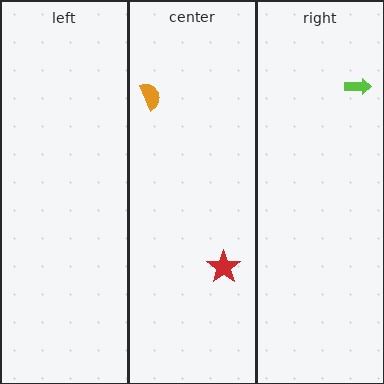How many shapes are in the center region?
2.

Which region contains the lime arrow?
The right region.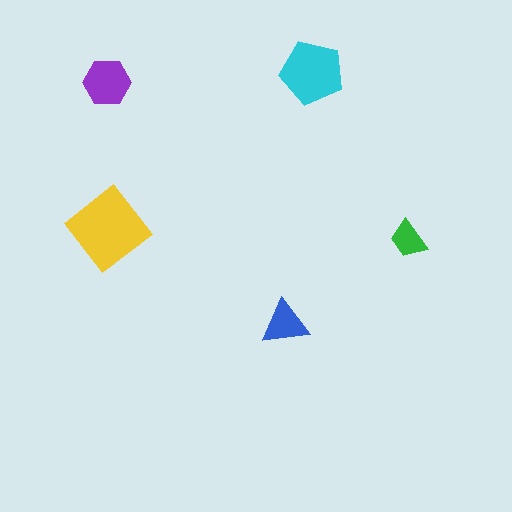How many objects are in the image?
There are 5 objects in the image.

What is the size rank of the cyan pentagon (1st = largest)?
2nd.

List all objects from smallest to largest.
The green trapezoid, the blue triangle, the purple hexagon, the cyan pentagon, the yellow diamond.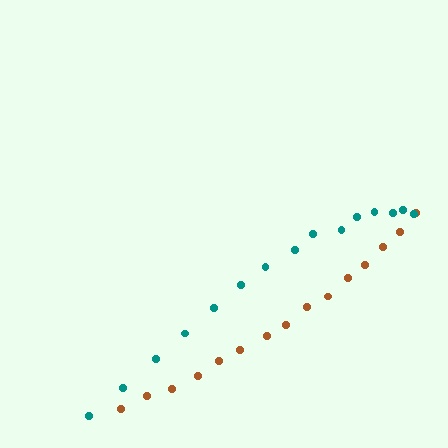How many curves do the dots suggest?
There are 2 distinct paths.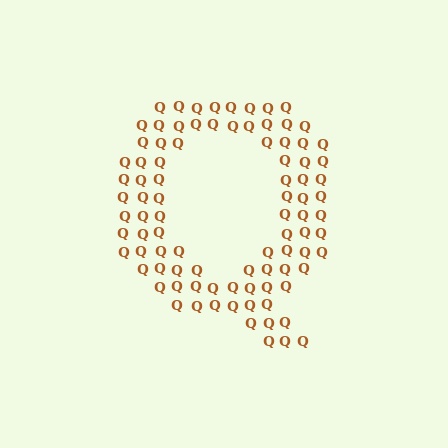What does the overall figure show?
The overall figure shows the letter Q.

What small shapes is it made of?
It is made of small letter Q's.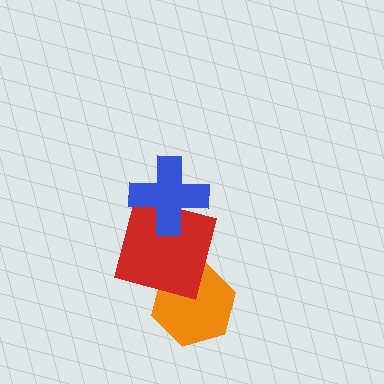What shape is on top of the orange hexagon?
The red square is on top of the orange hexagon.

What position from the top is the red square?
The red square is 2nd from the top.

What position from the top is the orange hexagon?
The orange hexagon is 3rd from the top.